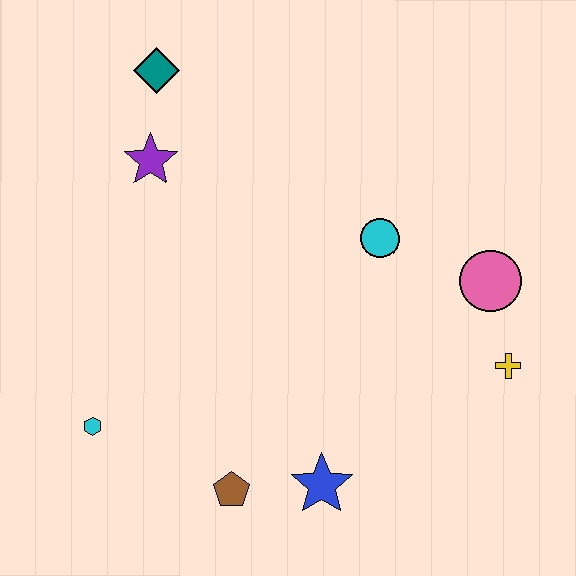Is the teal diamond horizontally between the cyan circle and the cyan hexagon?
Yes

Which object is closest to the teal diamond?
The purple star is closest to the teal diamond.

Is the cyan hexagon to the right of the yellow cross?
No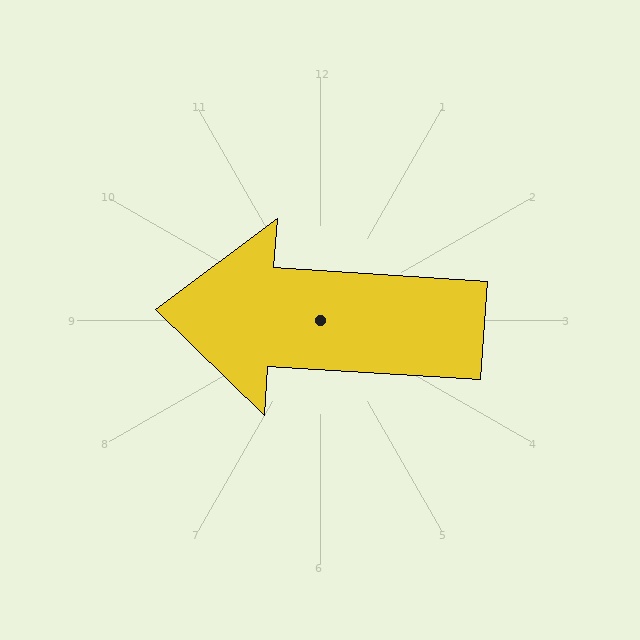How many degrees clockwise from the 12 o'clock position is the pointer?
Approximately 274 degrees.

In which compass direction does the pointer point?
West.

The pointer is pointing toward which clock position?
Roughly 9 o'clock.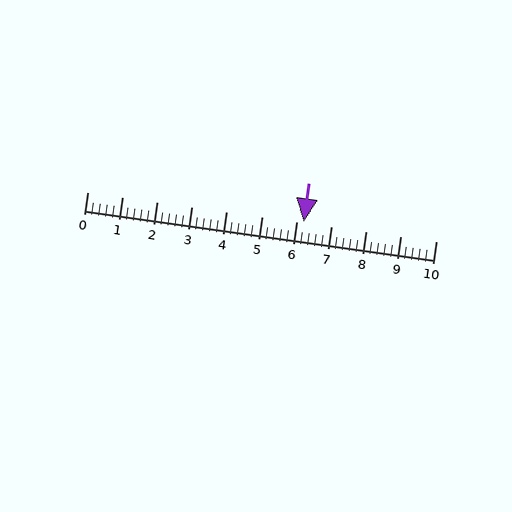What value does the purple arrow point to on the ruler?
The purple arrow points to approximately 6.2.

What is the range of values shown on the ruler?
The ruler shows values from 0 to 10.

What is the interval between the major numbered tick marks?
The major tick marks are spaced 1 units apart.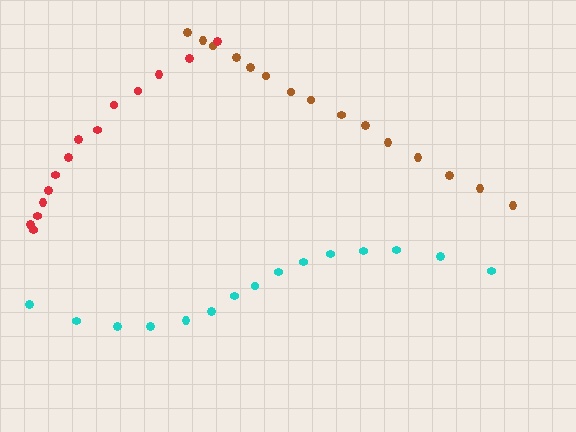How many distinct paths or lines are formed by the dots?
There are 3 distinct paths.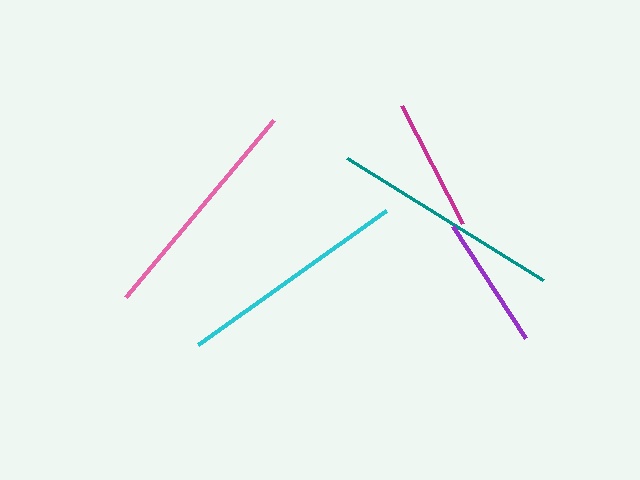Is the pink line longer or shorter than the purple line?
The pink line is longer than the purple line.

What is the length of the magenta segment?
The magenta segment is approximately 133 pixels long.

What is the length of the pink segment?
The pink segment is approximately 231 pixels long.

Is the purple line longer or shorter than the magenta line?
The purple line is longer than the magenta line.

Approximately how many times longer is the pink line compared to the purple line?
The pink line is approximately 1.7 times the length of the purple line.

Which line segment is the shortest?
The magenta line is the shortest at approximately 133 pixels.